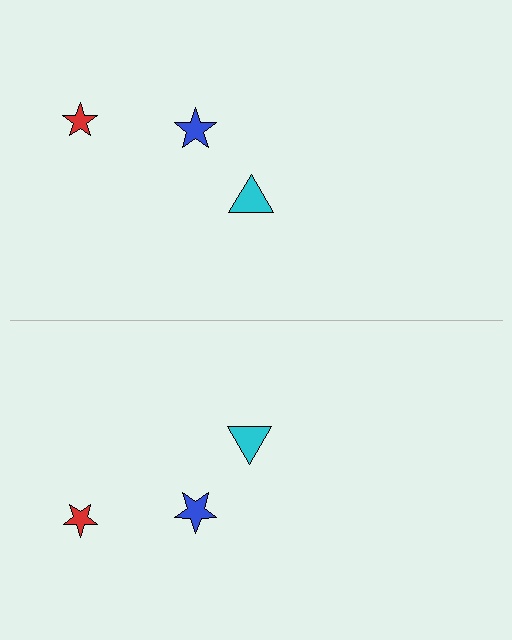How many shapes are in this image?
There are 6 shapes in this image.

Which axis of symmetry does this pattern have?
The pattern has a horizontal axis of symmetry running through the center of the image.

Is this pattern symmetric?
Yes, this pattern has bilateral (reflection) symmetry.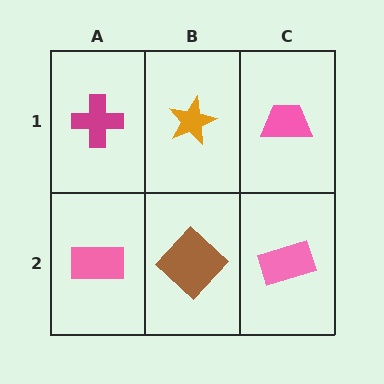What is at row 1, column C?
A pink trapezoid.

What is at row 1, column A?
A magenta cross.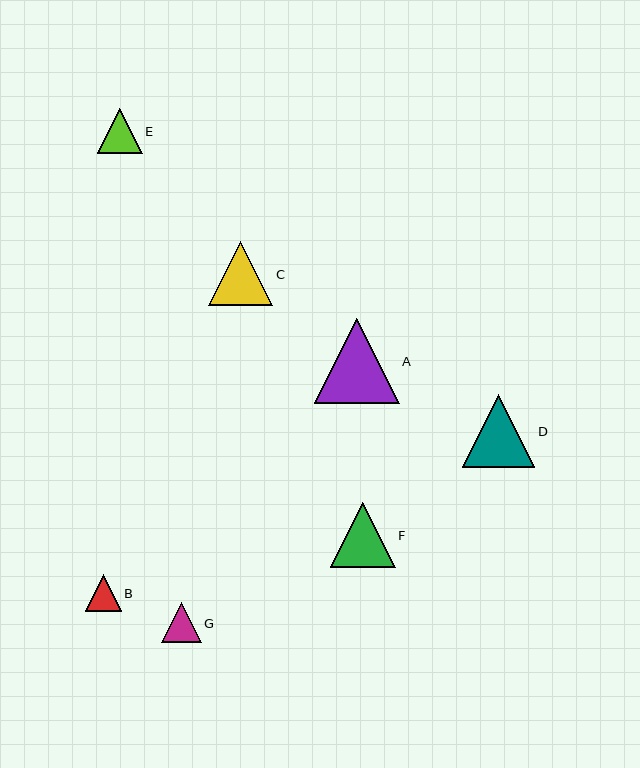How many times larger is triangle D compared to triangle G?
Triangle D is approximately 1.8 times the size of triangle G.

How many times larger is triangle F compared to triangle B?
Triangle F is approximately 1.8 times the size of triangle B.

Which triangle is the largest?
Triangle A is the largest with a size of approximately 85 pixels.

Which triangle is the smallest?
Triangle B is the smallest with a size of approximately 36 pixels.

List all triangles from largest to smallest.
From largest to smallest: A, D, F, C, E, G, B.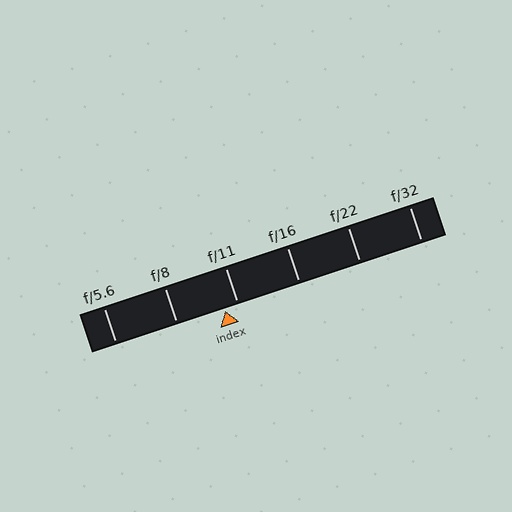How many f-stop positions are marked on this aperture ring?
There are 6 f-stop positions marked.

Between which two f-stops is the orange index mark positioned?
The index mark is between f/8 and f/11.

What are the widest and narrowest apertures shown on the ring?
The widest aperture shown is f/5.6 and the narrowest is f/32.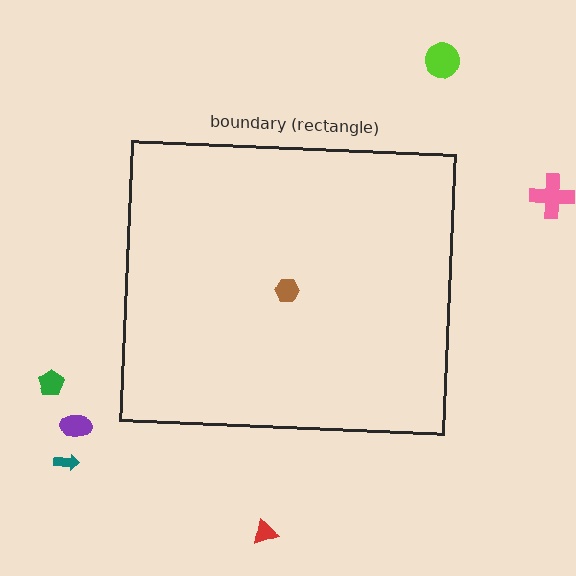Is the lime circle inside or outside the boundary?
Outside.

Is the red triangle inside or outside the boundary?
Outside.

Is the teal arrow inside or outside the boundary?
Outside.